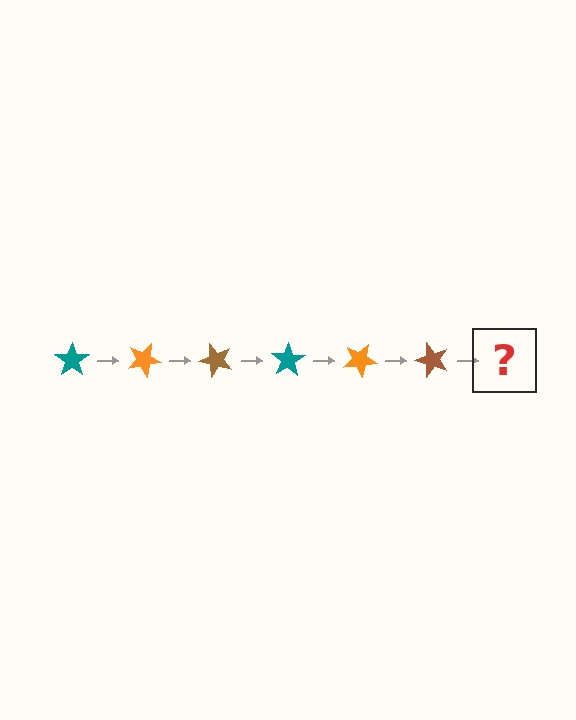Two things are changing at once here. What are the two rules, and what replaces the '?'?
The two rules are that it rotates 25 degrees each step and the color cycles through teal, orange, and brown. The '?' should be a teal star, rotated 150 degrees from the start.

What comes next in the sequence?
The next element should be a teal star, rotated 150 degrees from the start.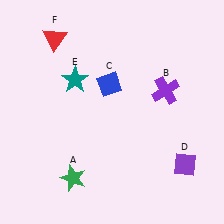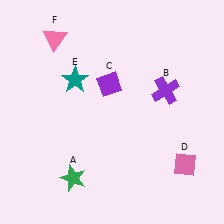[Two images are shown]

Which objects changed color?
C changed from blue to purple. D changed from purple to pink. F changed from red to pink.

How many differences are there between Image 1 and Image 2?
There are 3 differences between the two images.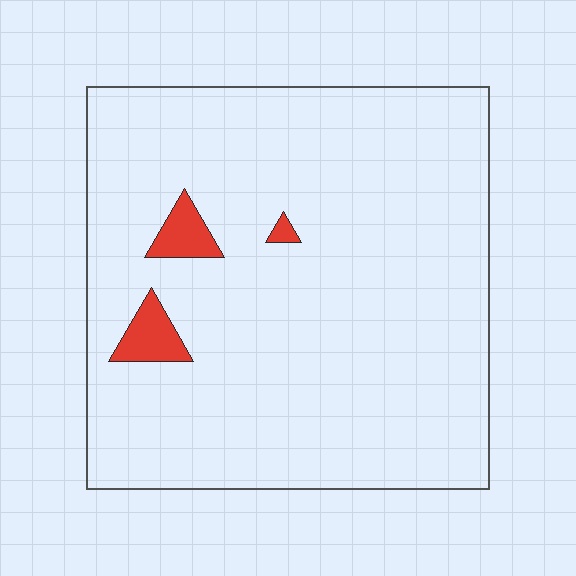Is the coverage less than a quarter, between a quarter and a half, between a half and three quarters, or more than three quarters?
Less than a quarter.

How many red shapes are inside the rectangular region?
3.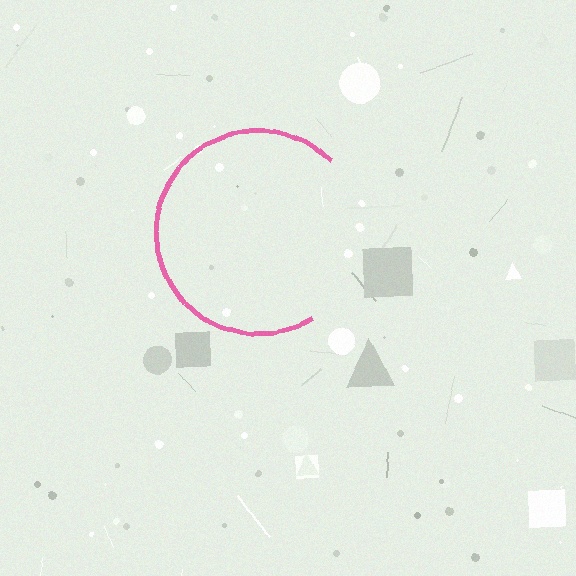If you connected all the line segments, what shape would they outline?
They would outline a circle.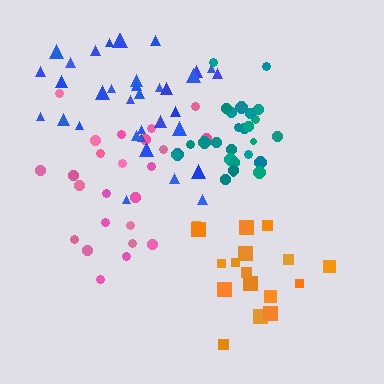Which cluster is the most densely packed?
Teal.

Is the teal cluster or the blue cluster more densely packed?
Teal.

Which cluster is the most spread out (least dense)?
Pink.